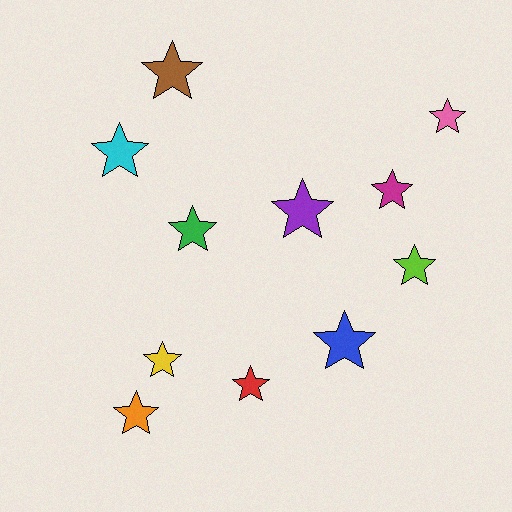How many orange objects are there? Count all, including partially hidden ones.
There is 1 orange object.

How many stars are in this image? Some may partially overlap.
There are 11 stars.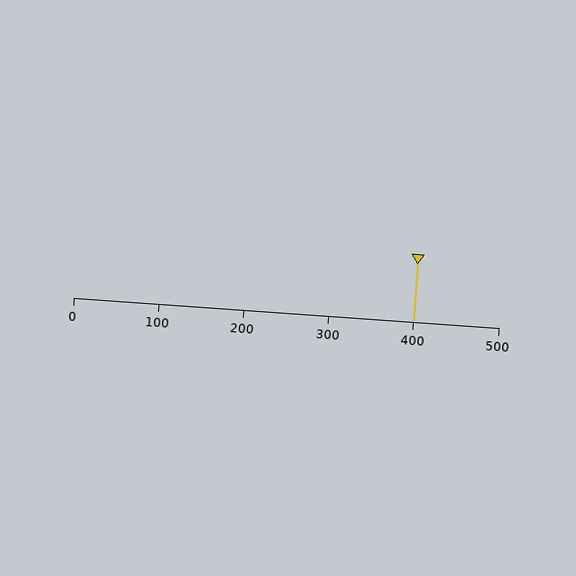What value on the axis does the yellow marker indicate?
The marker indicates approximately 400.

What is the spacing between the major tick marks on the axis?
The major ticks are spaced 100 apart.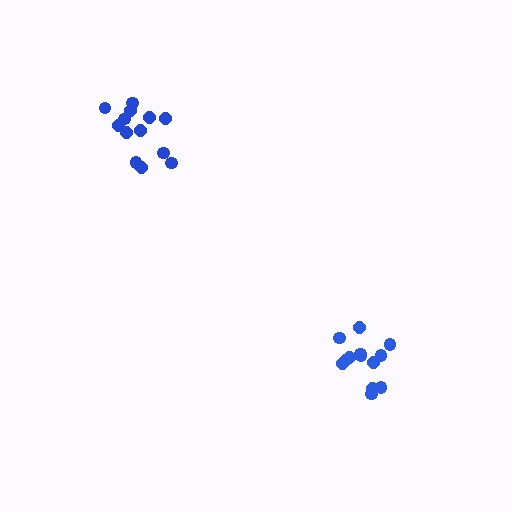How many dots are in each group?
Group 1: 13 dots, Group 2: 13 dots (26 total).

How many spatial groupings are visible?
There are 2 spatial groupings.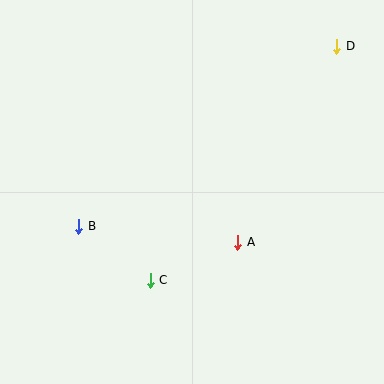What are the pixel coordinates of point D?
Point D is at (337, 46).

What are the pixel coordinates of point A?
Point A is at (238, 242).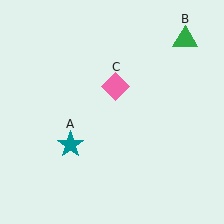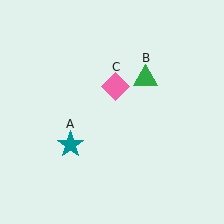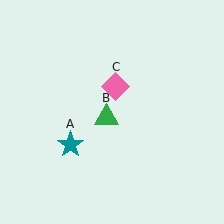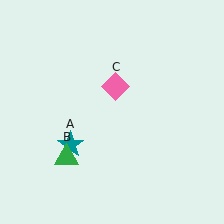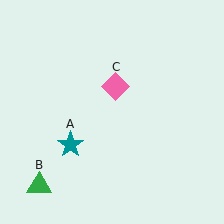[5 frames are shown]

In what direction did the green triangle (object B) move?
The green triangle (object B) moved down and to the left.